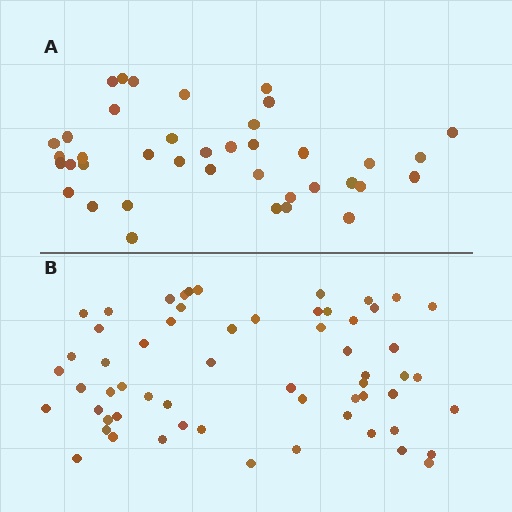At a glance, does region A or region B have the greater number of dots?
Region B (the bottom region) has more dots.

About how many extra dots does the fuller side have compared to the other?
Region B has approximately 20 more dots than region A.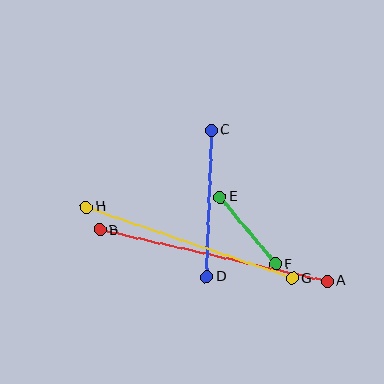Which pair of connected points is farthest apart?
Points A and B are farthest apart.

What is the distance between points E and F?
The distance is approximately 87 pixels.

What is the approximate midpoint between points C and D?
The midpoint is at approximately (209, 203) pixels.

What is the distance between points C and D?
The distance is approximately 147 pixels.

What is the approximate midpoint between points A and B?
The midpoint is at approximately (214, 256) pixels.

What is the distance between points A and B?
The distance is approximately 234 pixels.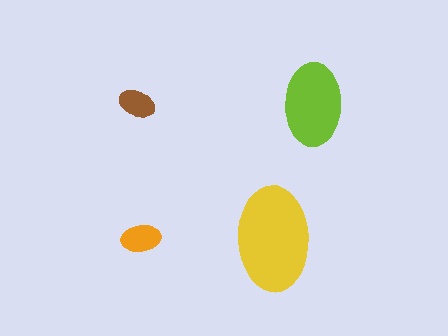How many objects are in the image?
There are 4 objects in the image.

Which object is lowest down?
The yellow ellipse is bottommost.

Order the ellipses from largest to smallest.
the yellow one, the lime one, the orange one, the brown one.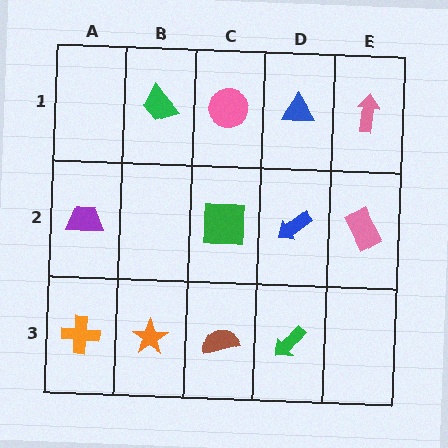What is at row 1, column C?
A pink circle.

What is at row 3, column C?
A brown semicircle.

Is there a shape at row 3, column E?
No, that cell is empty.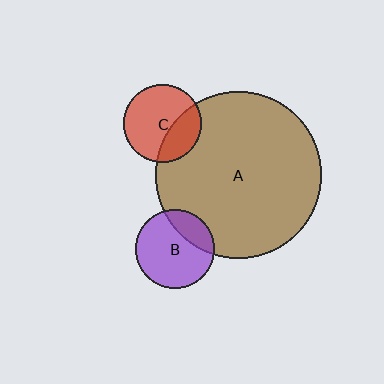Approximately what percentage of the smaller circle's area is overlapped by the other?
Approximately 35%.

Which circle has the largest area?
Circle A (brown).